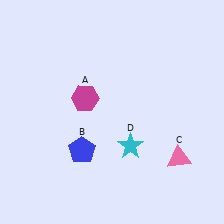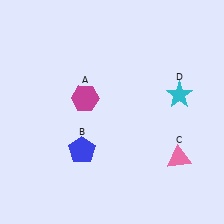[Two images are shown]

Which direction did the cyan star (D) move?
The cyan star (D) moved up.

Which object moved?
The cyan star (D) moved up.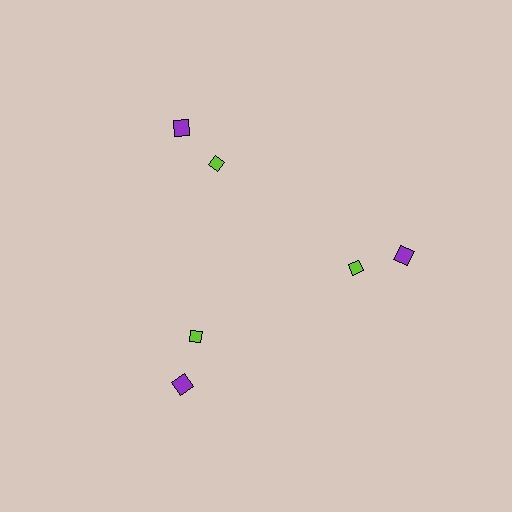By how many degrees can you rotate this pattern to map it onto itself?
The pattern maps onto itself every 120 degrees of rotation.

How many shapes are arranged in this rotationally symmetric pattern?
There are 6 shapes, arranged in 3 groups of 2.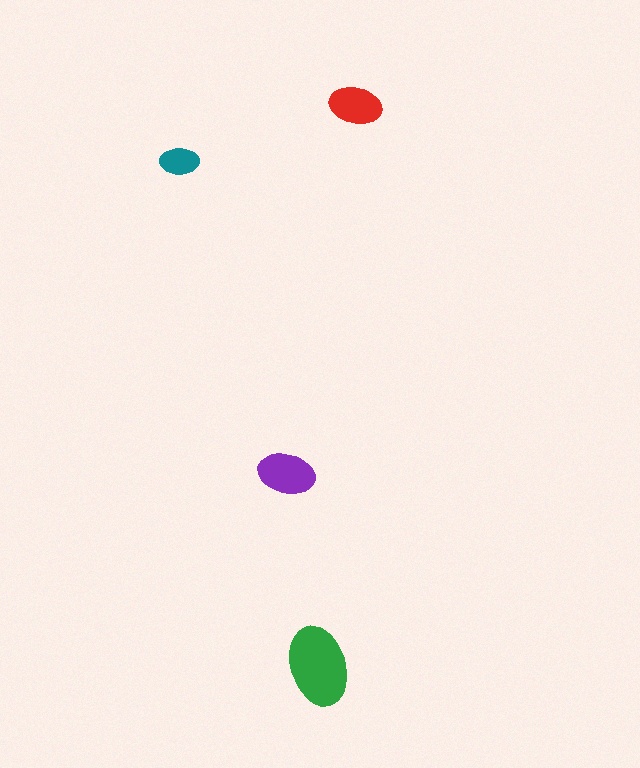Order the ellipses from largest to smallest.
the green one, the purple one, the red one, the teal one.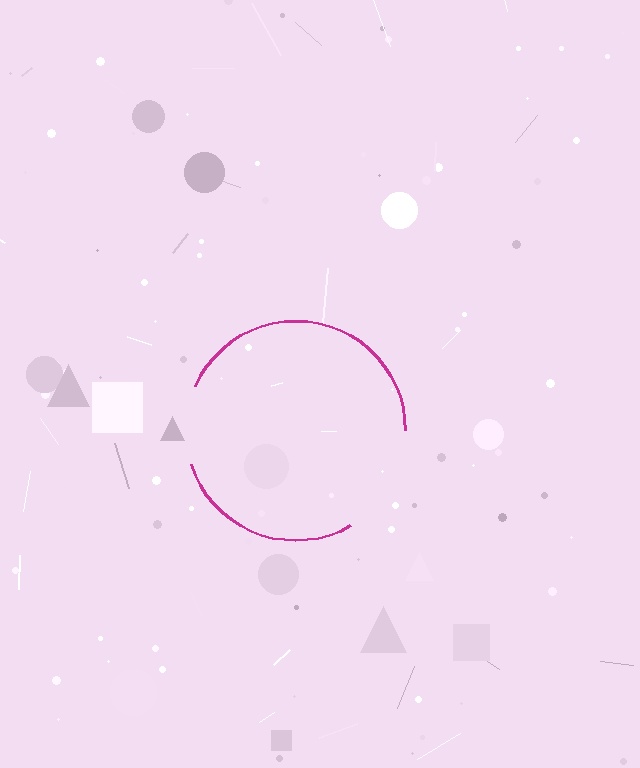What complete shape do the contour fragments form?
The contour fragments form a circle.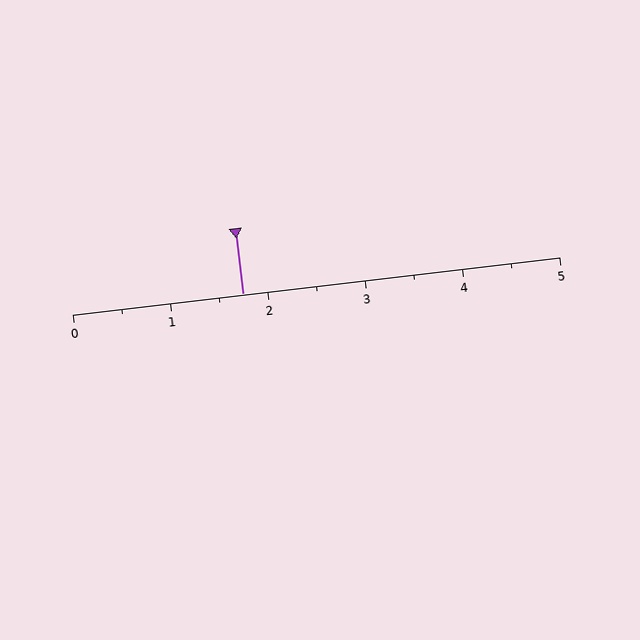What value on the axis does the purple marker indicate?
The marker indicates approximately 1.8.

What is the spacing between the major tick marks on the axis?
The major ticks are spaced 1 apart.